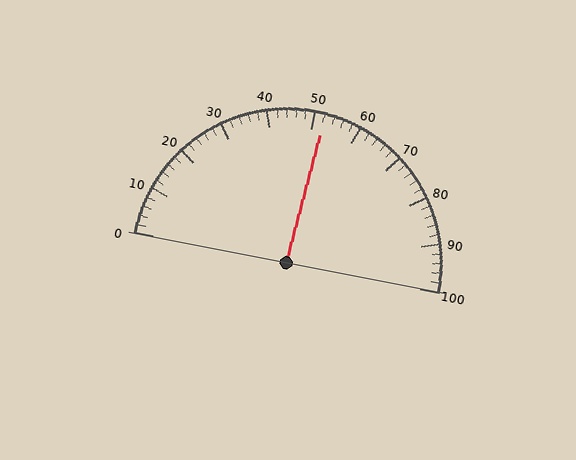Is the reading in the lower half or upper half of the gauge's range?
The reading is in the upper half of the range (0 to 100).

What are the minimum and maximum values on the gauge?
The gauge ranges from 0 to 100.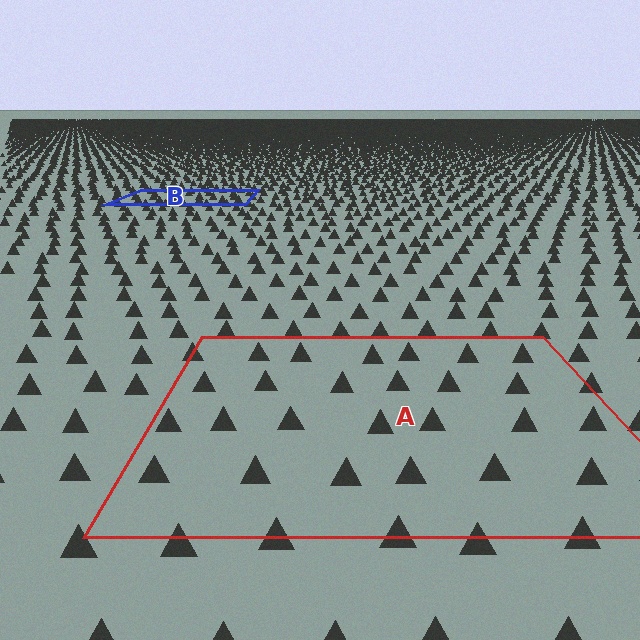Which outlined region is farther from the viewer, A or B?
Region B is farther from the viewer — the texture elements inside it appear smaller and more densely packed.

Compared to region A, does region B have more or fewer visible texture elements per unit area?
Region B has more texture elements per unit area — they are packed more densely because it is farther away.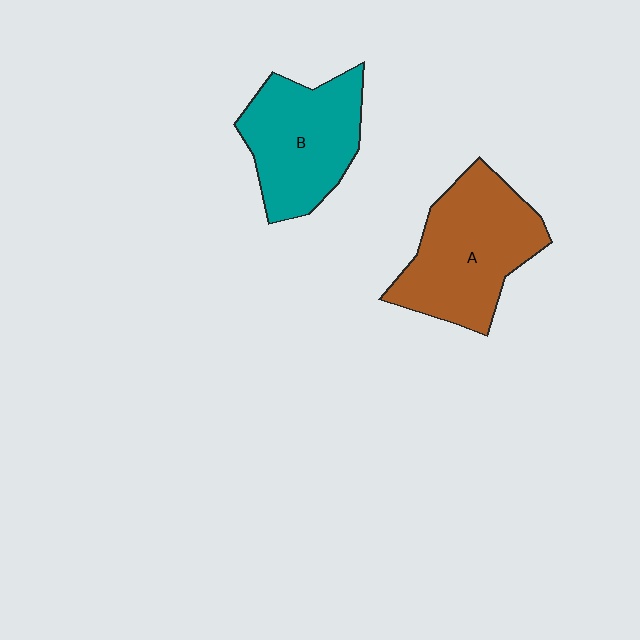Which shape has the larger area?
Shape A (brown).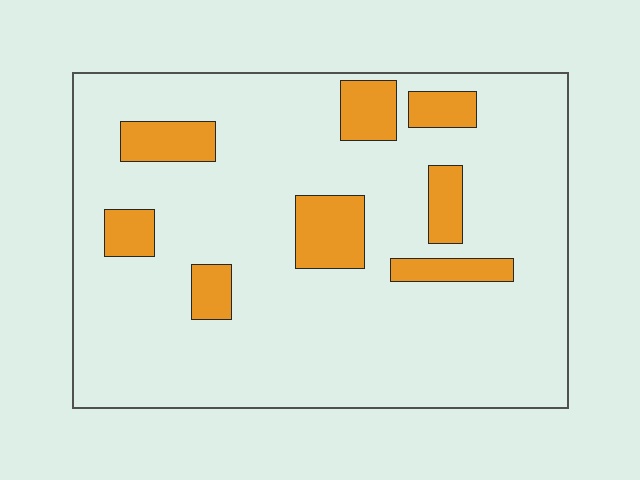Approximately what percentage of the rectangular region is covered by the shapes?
Approximately 15%.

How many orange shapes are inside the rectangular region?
8.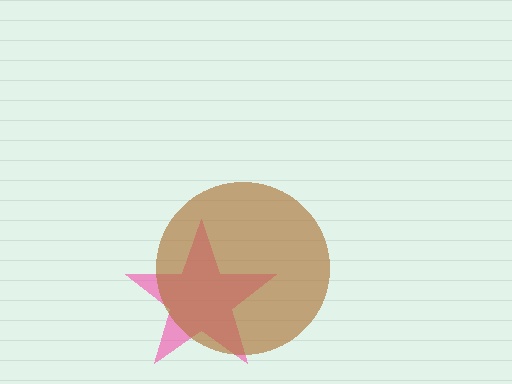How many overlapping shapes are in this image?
There are 2 overlapping shapes in the image.